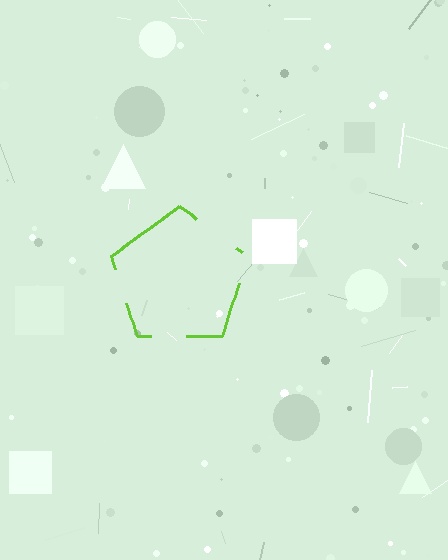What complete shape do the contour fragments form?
The contour fragments form a pentagon.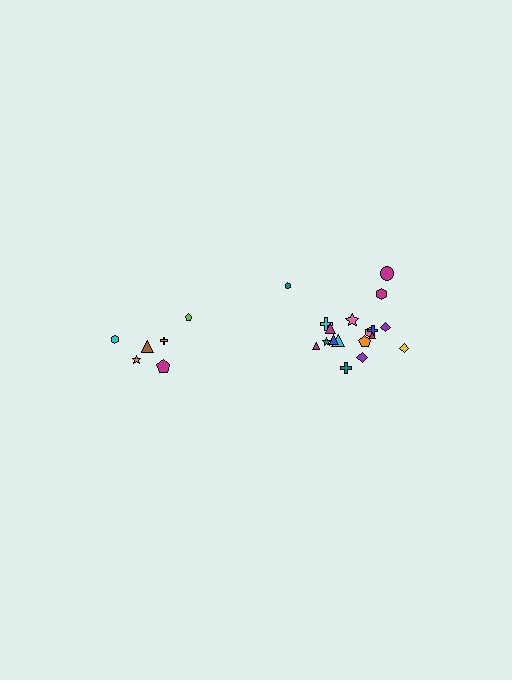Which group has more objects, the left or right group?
The right group.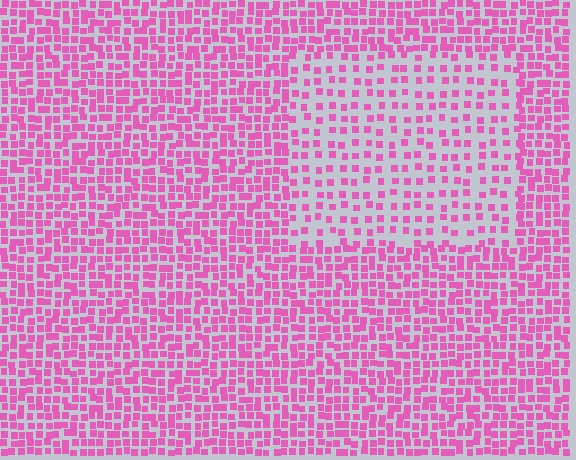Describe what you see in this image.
The image contains small pink elements arranged at two different densities. A rectangle-shaped region is visible where the elements are less densely packed than the surrounding area.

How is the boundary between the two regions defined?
The boundary is defined by a change in element density (approximately 2.0x ratio). All elements are the same color, size, and shape.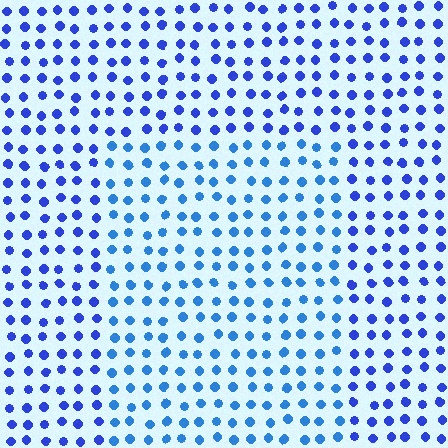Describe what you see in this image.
The image is filled with small blue elements in a uniform arrangement. A rectangle-shaped region is visible where the elements are tinted to a slightly different hue, forming a subtle color boundary.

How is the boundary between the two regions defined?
The boundary is defined purely by a slight shift in hue (about 23 degrees). Spacing, size, and orientation are identical on both sides.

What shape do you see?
I see a rectangle.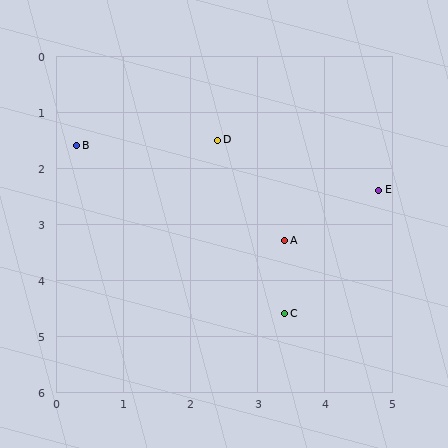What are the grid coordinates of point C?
Point C is at approximately (3.4, 4.6).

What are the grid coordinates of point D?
Point D is at approximately (2.4, 1.5).